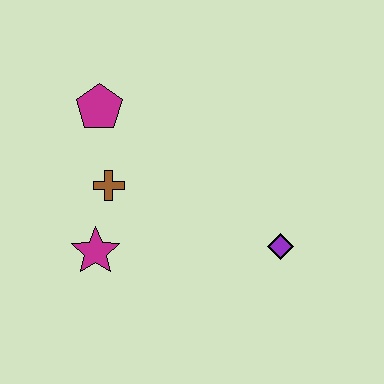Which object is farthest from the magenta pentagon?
The purple diamond is farthest from the magenta pentagon.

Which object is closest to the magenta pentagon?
The brown cross is closest to the magenta pentagon.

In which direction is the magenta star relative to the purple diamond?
The magenta star is to the left of the purple diamond.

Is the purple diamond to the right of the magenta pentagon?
Yes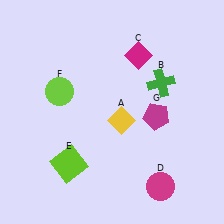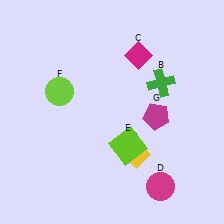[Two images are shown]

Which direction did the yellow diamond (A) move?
The yellow diamond (A) moved down.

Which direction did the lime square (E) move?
The lime square (E) moved right.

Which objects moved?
The objects that moved are: the yellow diamond (A), the lime square (E).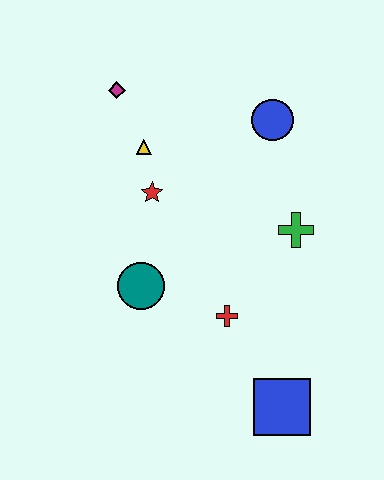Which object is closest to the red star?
The yellow triangle is closest to the red star.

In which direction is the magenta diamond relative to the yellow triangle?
The magenta diamond is above the yellow triangle.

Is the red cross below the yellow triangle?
Yes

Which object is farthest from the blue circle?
The blue square is farthest from the blue circle.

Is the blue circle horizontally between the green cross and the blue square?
No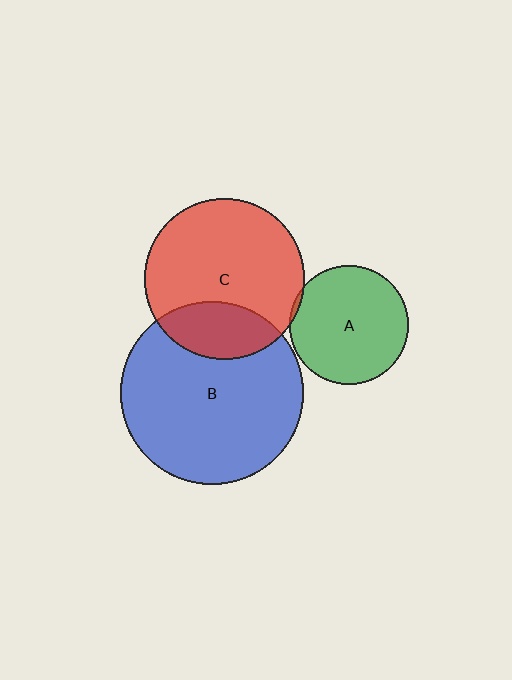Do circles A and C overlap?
Yes.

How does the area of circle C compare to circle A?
Approximately 1.8 times.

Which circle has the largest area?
Circle B (blue).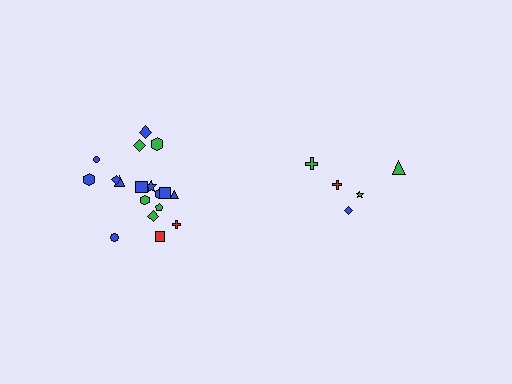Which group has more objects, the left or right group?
The left group.